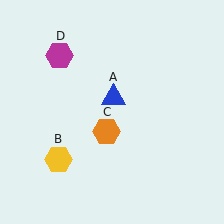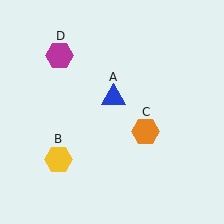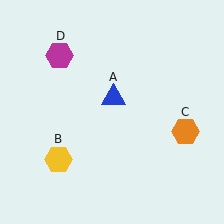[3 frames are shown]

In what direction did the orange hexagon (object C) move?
The orange hexagon (object C) moved right.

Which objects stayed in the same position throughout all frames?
Blue triangle (object A) and yellow hexagon (object B) and magenta hexagon (object D) remained stationary.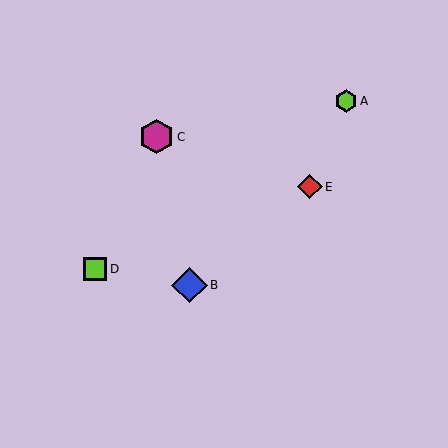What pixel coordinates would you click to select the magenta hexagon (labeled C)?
Click at (157, 137) to select the magenta hexagon C.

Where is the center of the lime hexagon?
The center of the lime hexagon is at (346, 101).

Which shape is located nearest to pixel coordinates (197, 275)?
The blue diamond (labeled B) at (189, 285) is nearest to that location.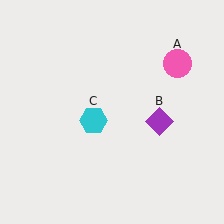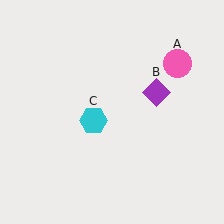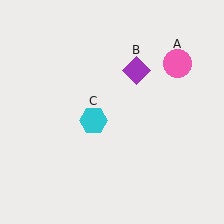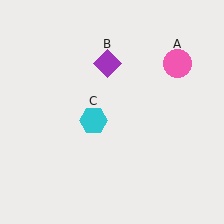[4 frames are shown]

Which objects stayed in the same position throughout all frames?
Pink circle (object A) and cyan hexagon (object C) remained stationary.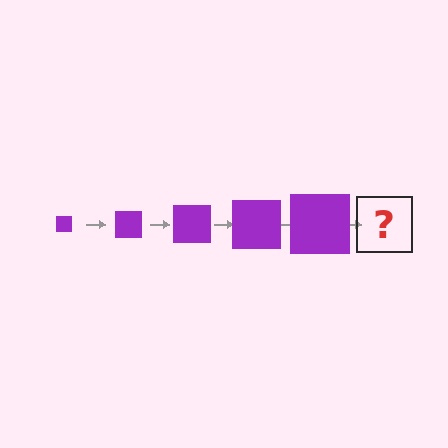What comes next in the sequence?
The next element should be a purple square, larger than the previous one.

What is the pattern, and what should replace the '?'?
The pattern is that the square gets progressively larger each step. The '?' should be a purple square, larger than the previous one.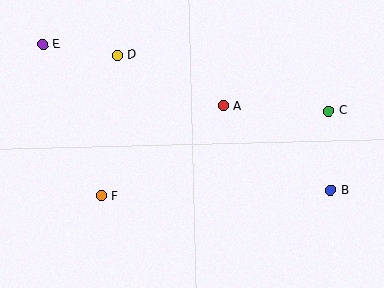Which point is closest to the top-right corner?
Point C is closest to the top-right corner.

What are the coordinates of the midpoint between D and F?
The midpoint between D and F is at (109, 126).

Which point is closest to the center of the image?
Point A at (223, 106) is closest to the center.